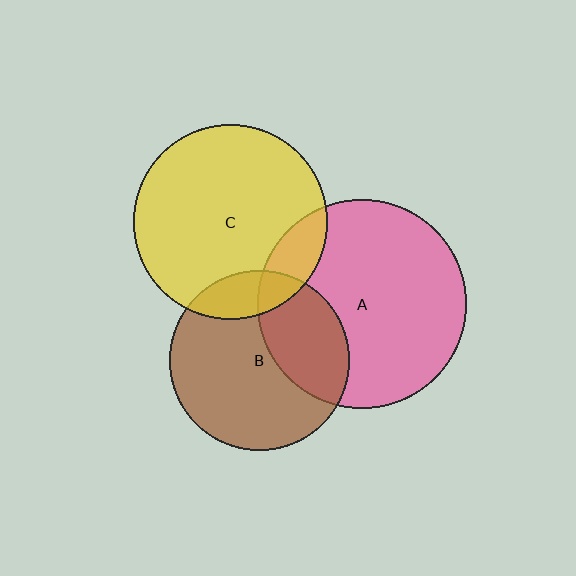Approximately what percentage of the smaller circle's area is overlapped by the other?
Approximately 15%.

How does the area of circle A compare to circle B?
Approximately 1.4 times.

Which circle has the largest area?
Circle A (pink).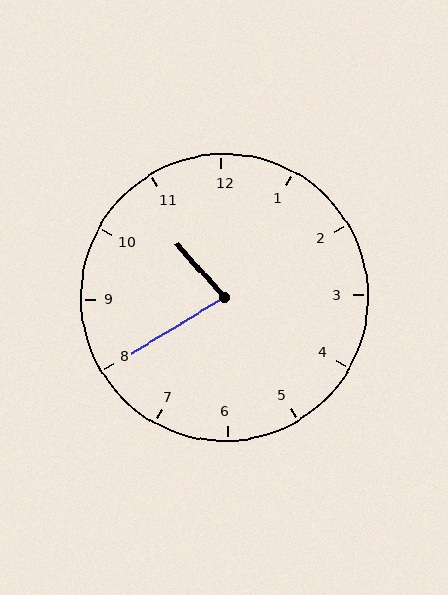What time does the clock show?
10:40.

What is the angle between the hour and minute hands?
Approximately 80 degrees.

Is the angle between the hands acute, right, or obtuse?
It is acute.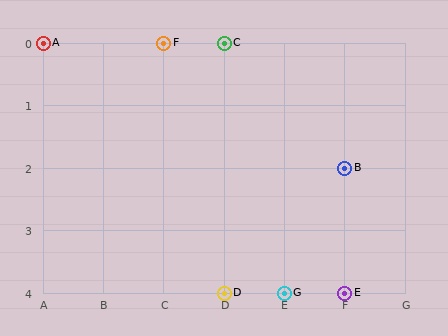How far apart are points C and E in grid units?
Points C and E are 2 columns and 4 rows apart (about 4.5 grid units diagonally).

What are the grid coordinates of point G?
Point G is at grid coordinates (E, 4).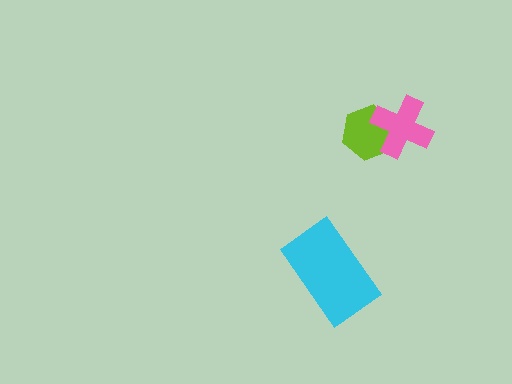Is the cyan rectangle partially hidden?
No, no other shape covers it.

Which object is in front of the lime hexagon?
The pink cross is in front of the lime hexagon.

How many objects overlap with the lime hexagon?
1 object overlaps with the lime hexagon.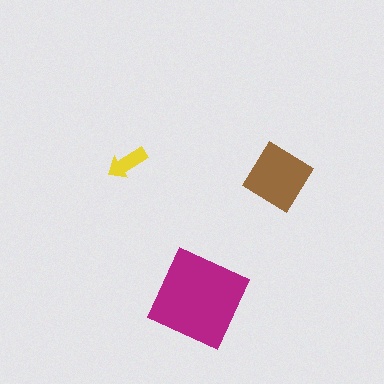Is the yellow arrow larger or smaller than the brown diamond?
Smaller.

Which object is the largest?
The magenta diamond.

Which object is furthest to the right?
The brown diamond is rightmost.